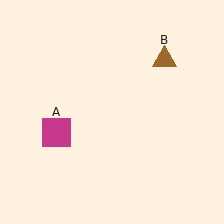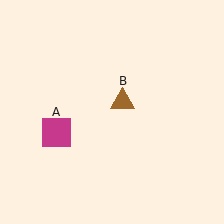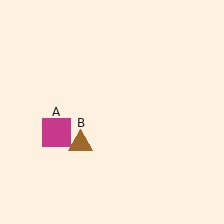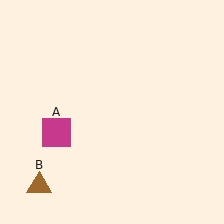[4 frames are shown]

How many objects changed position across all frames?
1 object changed position: brown triangle (object B).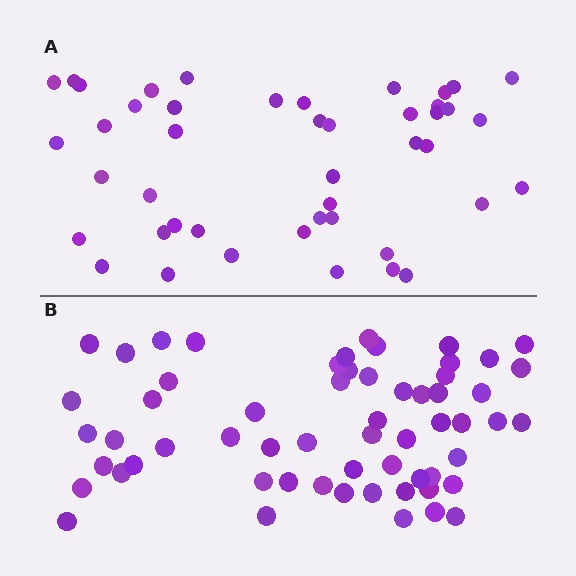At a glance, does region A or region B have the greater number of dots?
Region B (the bottom region) has more dots.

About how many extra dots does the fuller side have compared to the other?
Region B has approximately 15 more dots than region A.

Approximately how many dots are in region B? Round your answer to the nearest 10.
About 60 dots.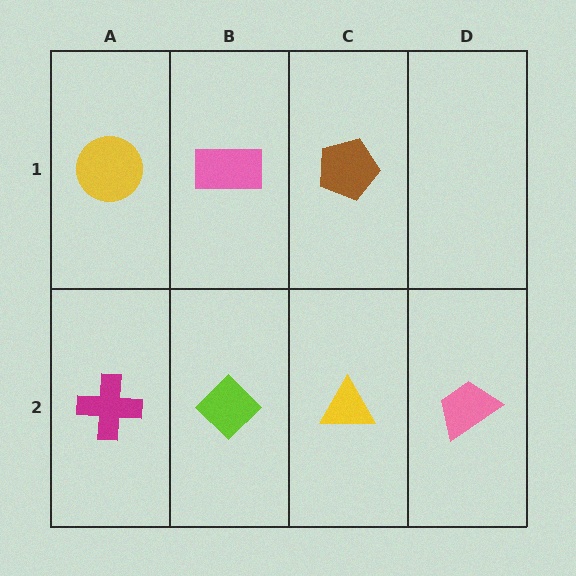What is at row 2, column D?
A pink trapezoid.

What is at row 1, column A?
A yellow circle.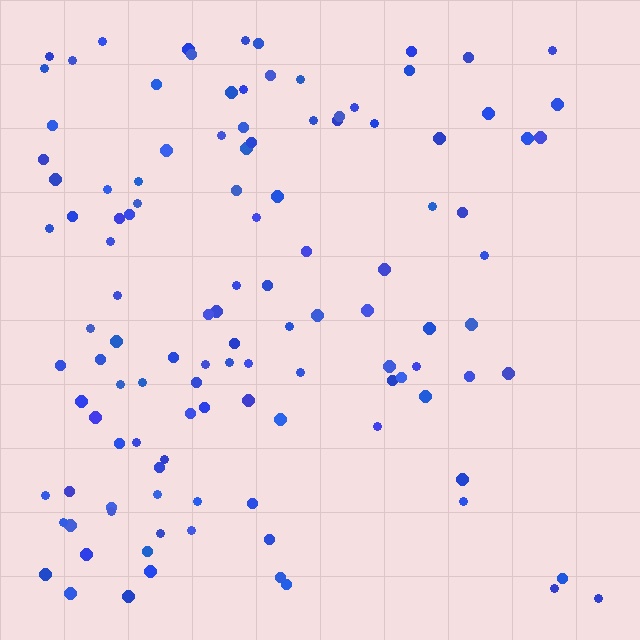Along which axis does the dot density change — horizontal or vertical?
Horizontal.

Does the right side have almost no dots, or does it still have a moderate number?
Still a moderate number, just noticeably fewer than the left.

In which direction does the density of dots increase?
From right to left, with the left side densest.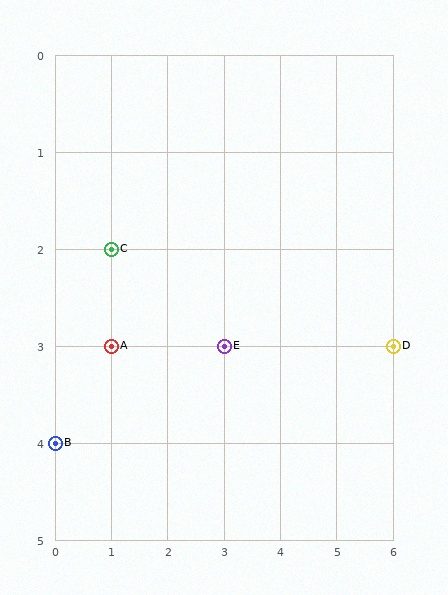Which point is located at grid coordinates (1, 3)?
Point A is at (1, 3).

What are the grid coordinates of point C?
Point C is at grid coordinates (1, 2).